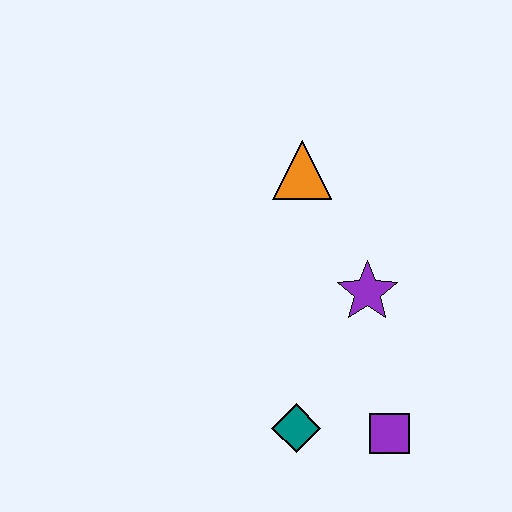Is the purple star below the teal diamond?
No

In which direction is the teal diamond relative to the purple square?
The teal diamond is to the left of the purple square.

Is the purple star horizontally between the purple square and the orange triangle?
Yes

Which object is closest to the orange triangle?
The purple star is closest to the orange triangle.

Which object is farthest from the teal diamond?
The orange triangle is farthest from the teal diamond.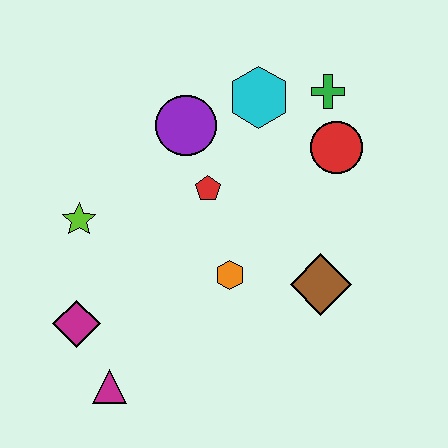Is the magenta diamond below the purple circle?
Yes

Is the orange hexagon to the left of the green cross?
Yes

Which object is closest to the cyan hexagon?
The green cross is closest to the cyan hexagon.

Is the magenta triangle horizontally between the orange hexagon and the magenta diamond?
Yes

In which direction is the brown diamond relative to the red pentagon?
The brown diamond is to the right of the red pentagon.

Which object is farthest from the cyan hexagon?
The magenta triangle is farthest from the cyan hexagon.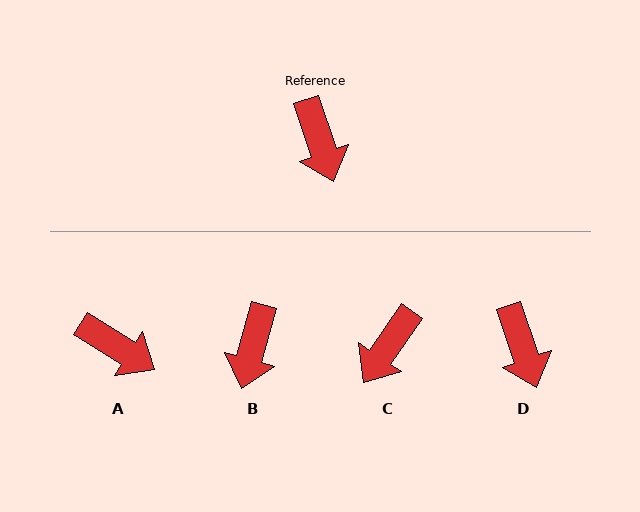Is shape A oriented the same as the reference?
No, it is off by about 39 degrees.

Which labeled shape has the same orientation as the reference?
D.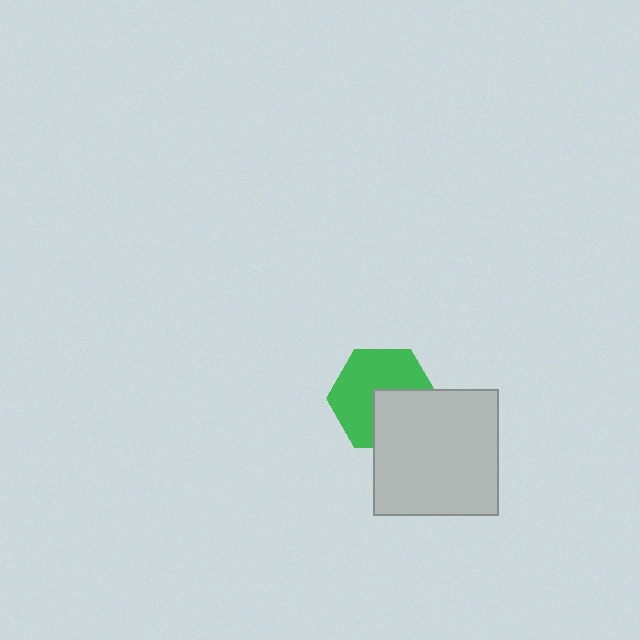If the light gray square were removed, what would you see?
You would see the complete green hexagon.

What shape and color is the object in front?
The object in front is a light gray square.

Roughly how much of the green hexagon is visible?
About half of it is visible (roughly 63%).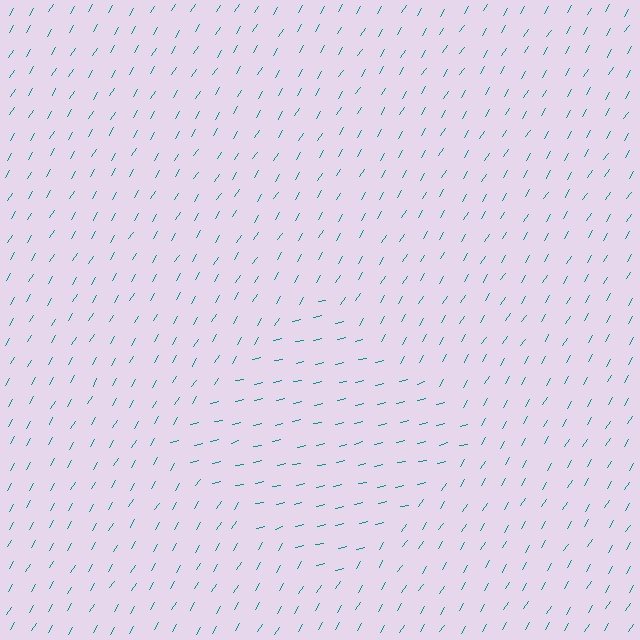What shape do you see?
I see a diamond.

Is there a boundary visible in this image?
Yes, there is a texture boundary formed by a change in line orientation.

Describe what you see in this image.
The image is filled with small teal line segments. A diamond region in the image has lines oriented differently from the surrounding lines, creating a visible texture boundary.